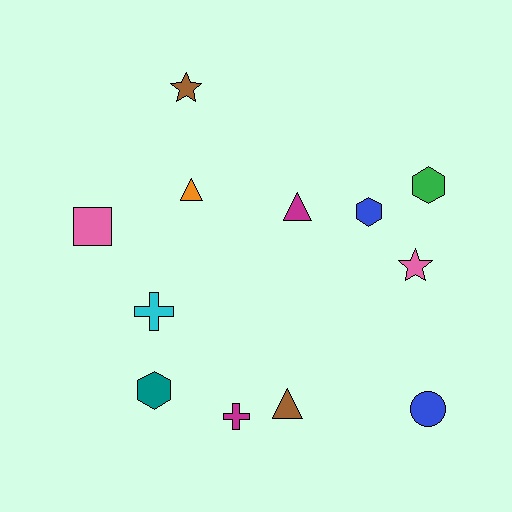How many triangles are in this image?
There are 3 triangles.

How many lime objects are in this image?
There are no lime objects.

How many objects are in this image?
There are 12 objects.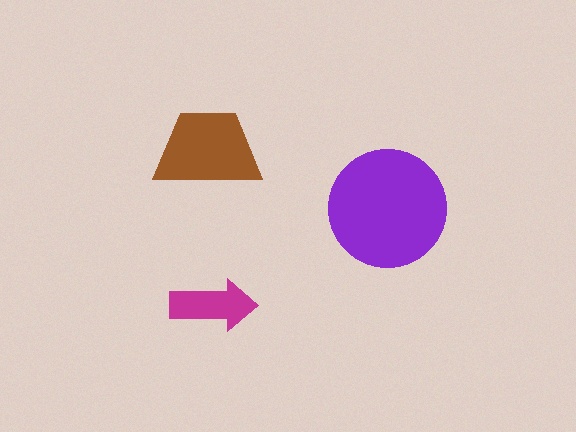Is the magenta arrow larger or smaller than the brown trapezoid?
Smaller.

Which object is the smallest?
The magenta arrow.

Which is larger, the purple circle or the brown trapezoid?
The purple circle.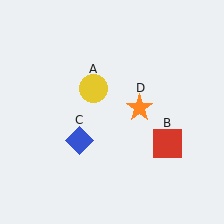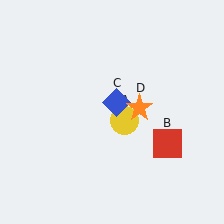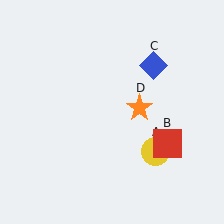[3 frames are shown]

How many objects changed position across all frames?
2 objects changed position: yellow circle (object A), blue diamond (object C).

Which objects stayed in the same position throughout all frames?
Red square (object B) and orange star (object D) remained stationary.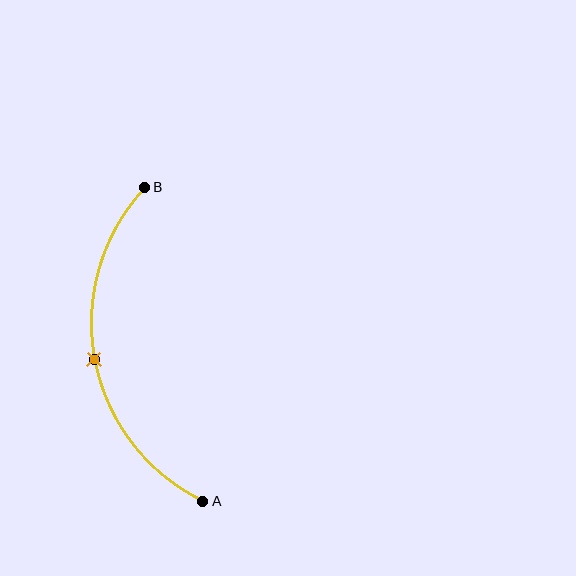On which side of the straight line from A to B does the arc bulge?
The arc bulges to the left of the straight line connecting A and B.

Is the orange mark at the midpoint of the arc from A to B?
Yes. The orange mark lies on the arc at equal arc-length from both A and B — it is the arc midpoint.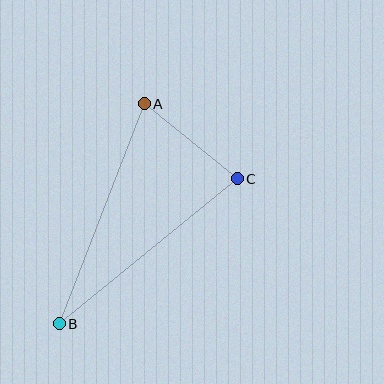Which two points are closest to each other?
Points A and C are closest to each other.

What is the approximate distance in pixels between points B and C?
The distance between B and C is approximately 230 pixels.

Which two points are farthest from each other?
Points A and B are farthest from each other.